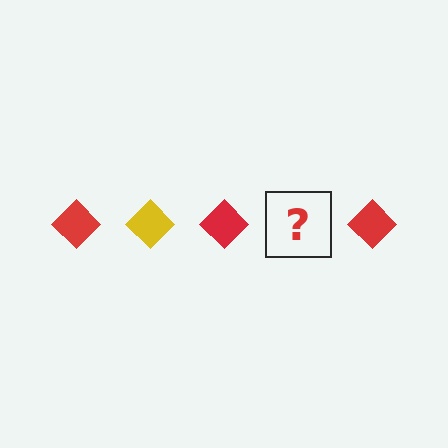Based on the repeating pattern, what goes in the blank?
The blank should be a yellow diamond.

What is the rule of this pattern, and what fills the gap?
The rule is that the pattern cycles through red, yellow diamonds. The gap should be filled with a yellow diamond.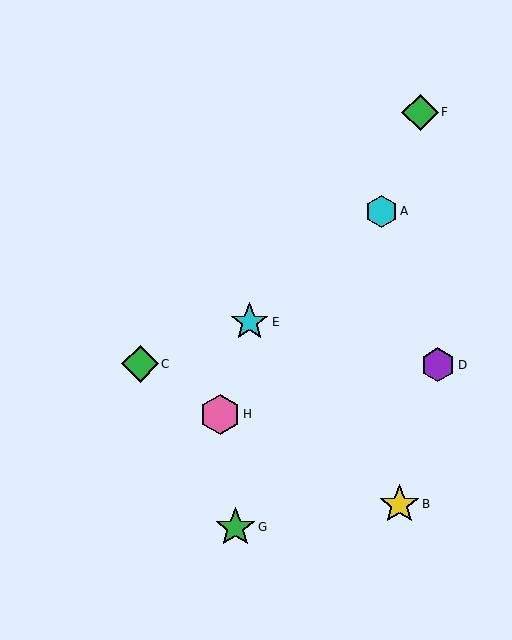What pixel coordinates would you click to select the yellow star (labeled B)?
Click at (399, 504) to select the yellow star B.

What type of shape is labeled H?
Shape H is a pink hexagon.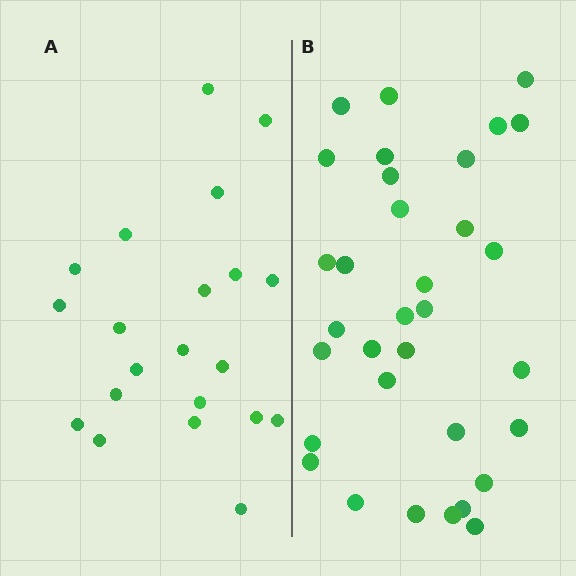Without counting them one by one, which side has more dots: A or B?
Region B (the right region) has more dots.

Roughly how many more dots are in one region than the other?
Region B has roughly 12 or so more dots than region A.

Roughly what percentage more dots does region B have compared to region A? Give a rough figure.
About 55% more.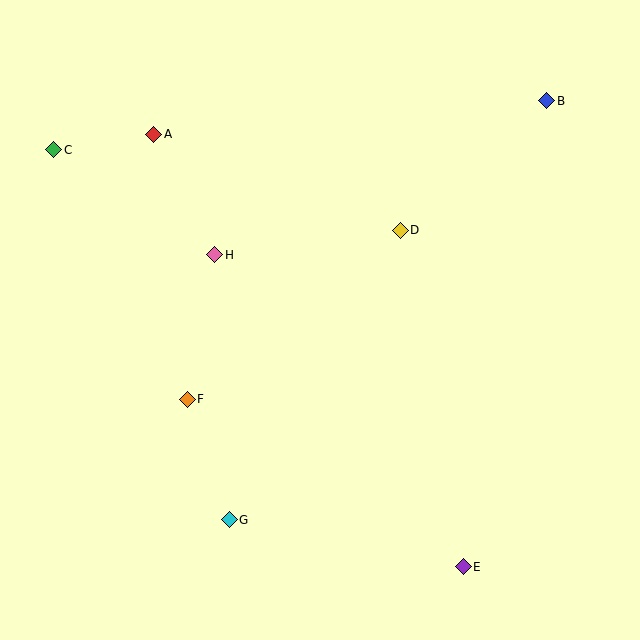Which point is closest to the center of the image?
Point D at (400, 230) is closest to the center.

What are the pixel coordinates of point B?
Point B is at (547, 101).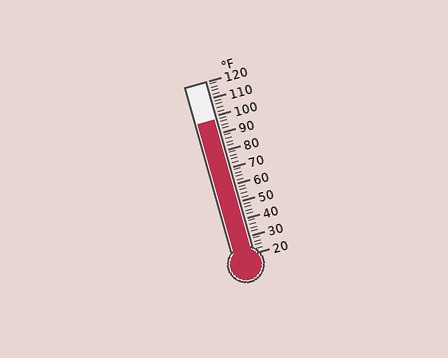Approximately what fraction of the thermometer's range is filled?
The thermometer is filled to approximately 80% of its range.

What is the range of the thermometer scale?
The thermometer scale ranges from 20°F to 120°F.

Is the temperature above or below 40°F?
The temperature is above 40°F.